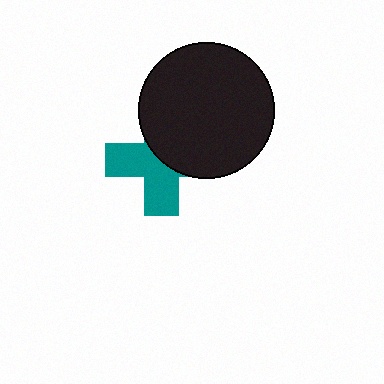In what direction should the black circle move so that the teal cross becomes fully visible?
The black circle should move toward the upper-right. That is the shortest direction to clear the overlap and leave the teal cross fully visible.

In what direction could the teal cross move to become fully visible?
The teal cross could move toward the lower-left. That would shift it out from behind the black circle entirely.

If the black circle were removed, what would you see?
You would see the complete teal cross.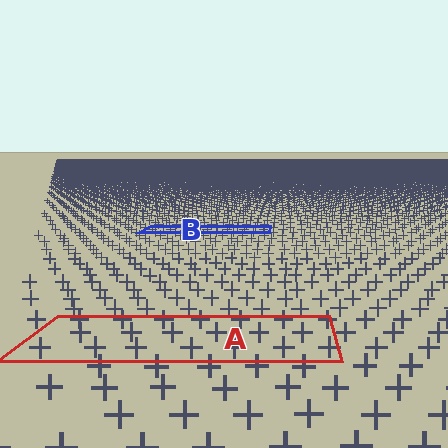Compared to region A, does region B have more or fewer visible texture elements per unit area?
Region B has more texture elements per unit area — they are packed more densely because it is farther away.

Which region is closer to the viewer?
Region A is closer. The texture elements there are larger and more spread out.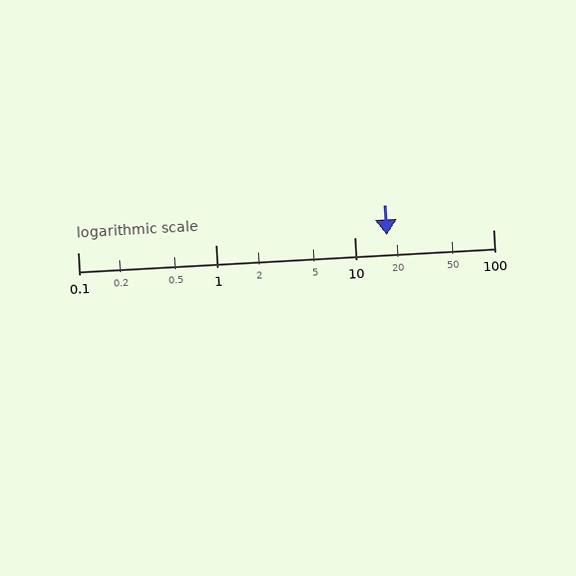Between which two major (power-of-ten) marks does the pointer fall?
The pointer is between 10 and 100.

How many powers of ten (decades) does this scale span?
The scale spans 3 decades, from 0.1 to 100.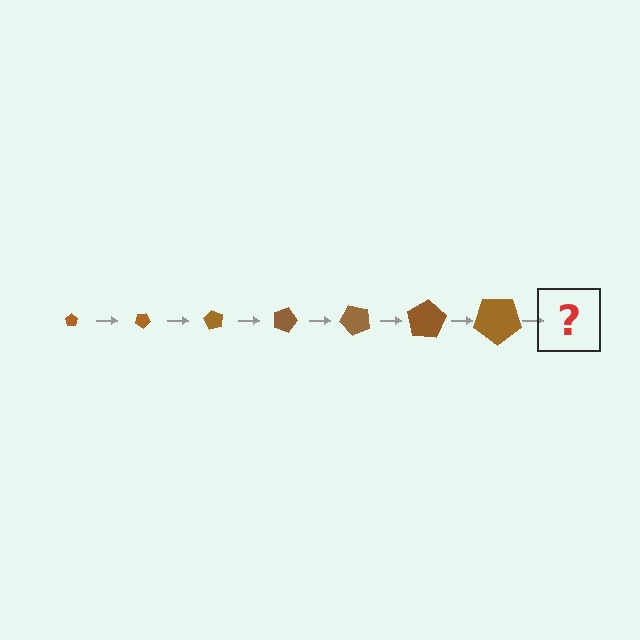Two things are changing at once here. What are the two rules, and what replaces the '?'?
The two rules are that the pentagon grows larger each step and it rotates 30 degrees each step. The '?' should be a pentagon, larger than the previous one and rotated 210 degrees from the start.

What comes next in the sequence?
The next element should be a pentagon, larger than the previous one and rotated 210 degrees from the start.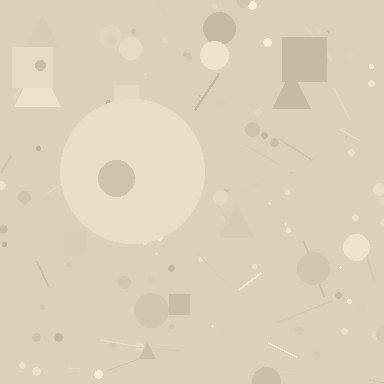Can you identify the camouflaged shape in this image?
The camouflaged shape is a circle.